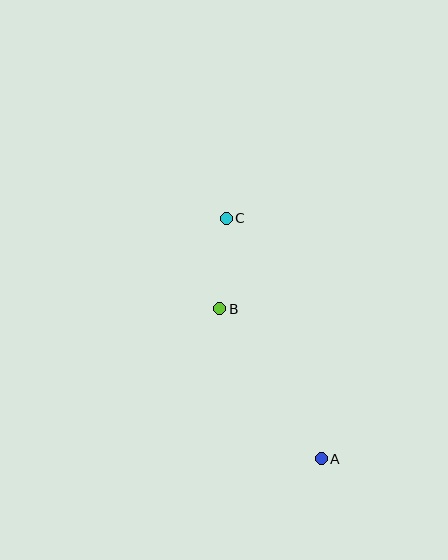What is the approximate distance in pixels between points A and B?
The distance between A and B is approximately 181 pixels.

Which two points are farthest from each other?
Points A and C are farthest from each other.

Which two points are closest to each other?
Points B and C are closest to each other.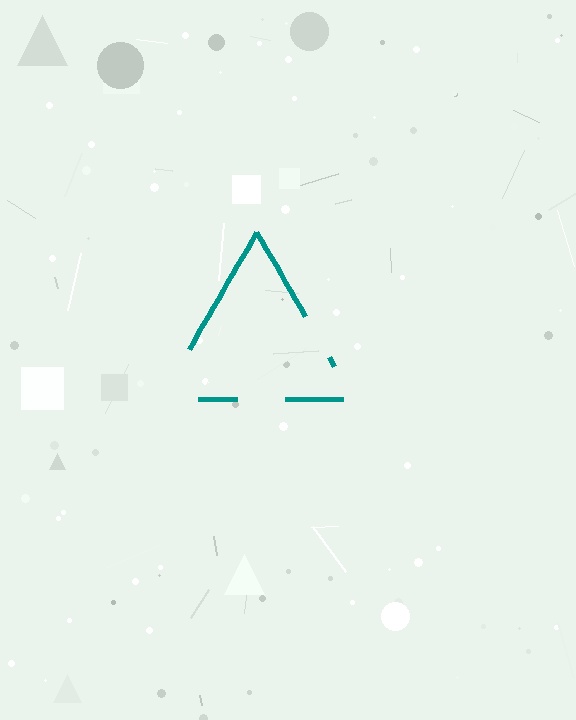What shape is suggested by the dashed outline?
The dashed outline suggests a triangle.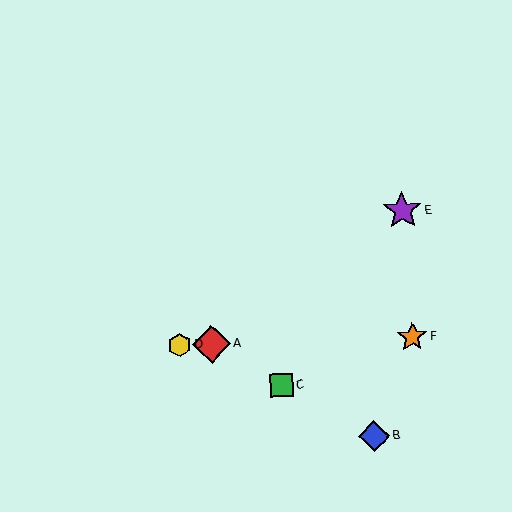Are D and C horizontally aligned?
No, D is at y≈345 and C is at y≈385.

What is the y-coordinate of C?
Object C is at y≈385.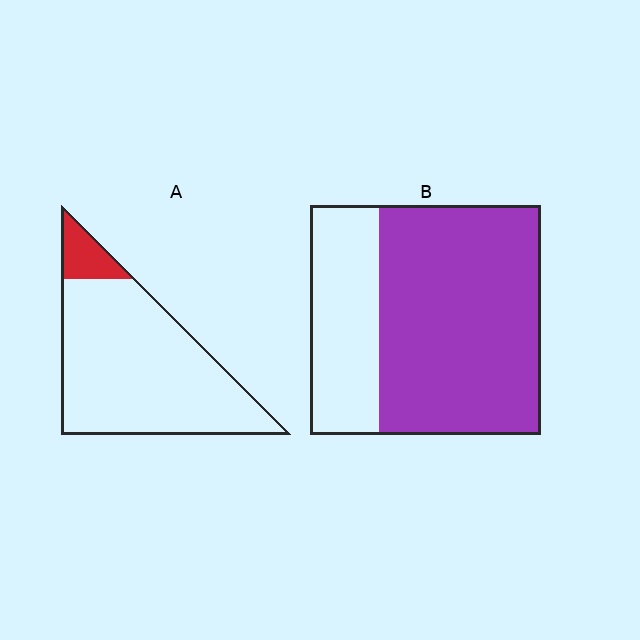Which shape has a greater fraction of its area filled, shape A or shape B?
Shape B.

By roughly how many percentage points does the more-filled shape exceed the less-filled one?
By roughly 60 percentage points (B over A).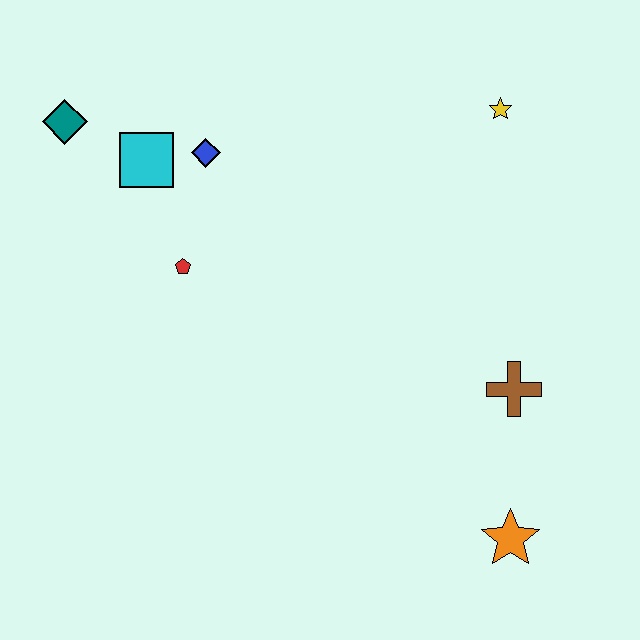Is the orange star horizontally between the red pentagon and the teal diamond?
No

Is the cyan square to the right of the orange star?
No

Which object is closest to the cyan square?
The blue diamond is closest to the cyan square.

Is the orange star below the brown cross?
Yes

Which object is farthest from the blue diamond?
The orange star is farthest from the blue diamond.